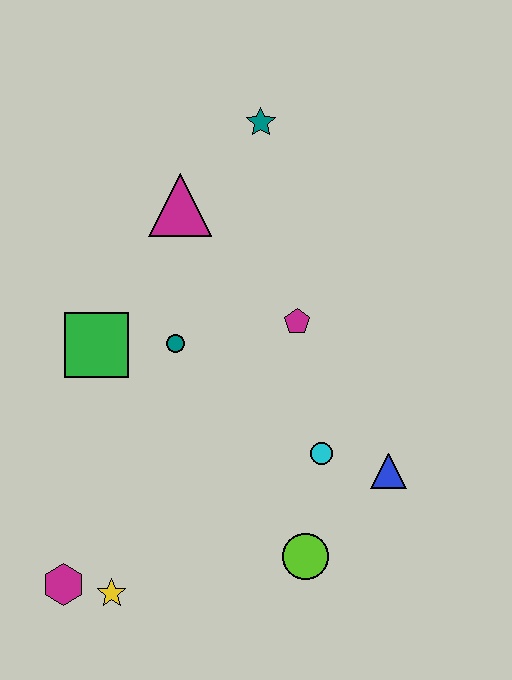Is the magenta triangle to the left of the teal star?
Yes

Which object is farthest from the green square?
The blue triangle is farthest from the green square.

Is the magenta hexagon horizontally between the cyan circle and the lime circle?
No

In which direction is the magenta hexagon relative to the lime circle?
The magenta hexagon is to the left of the lime circle.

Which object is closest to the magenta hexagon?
The yellow star is closest to the magenta hexagon.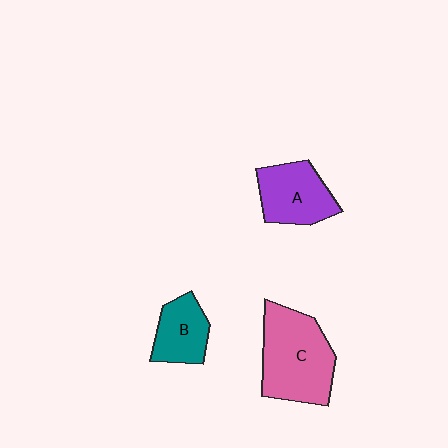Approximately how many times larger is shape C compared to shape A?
Approximately 1.5 times.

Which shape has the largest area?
Shape C (pink).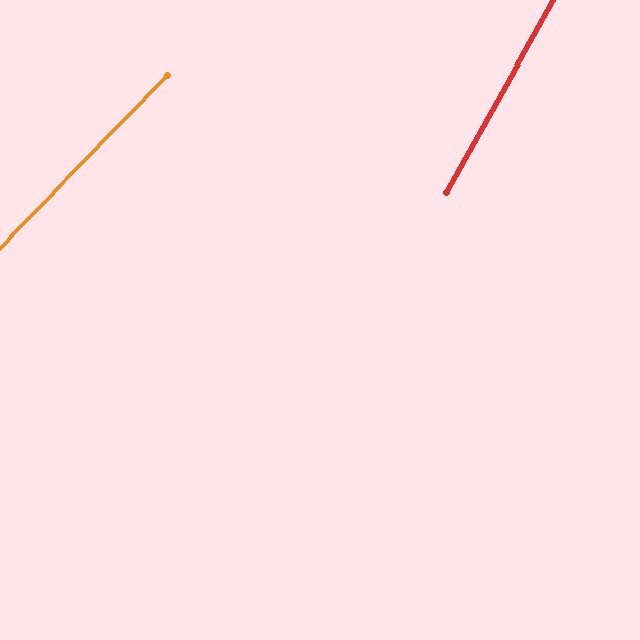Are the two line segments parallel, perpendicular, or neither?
Neither parallel nor perpendicular — they differ by about 15°.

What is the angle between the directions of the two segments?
Approximately 15 degrees.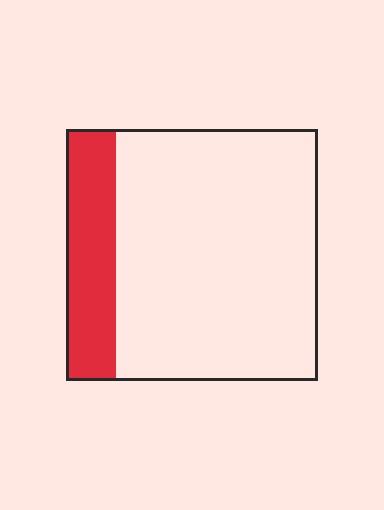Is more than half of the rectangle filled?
No.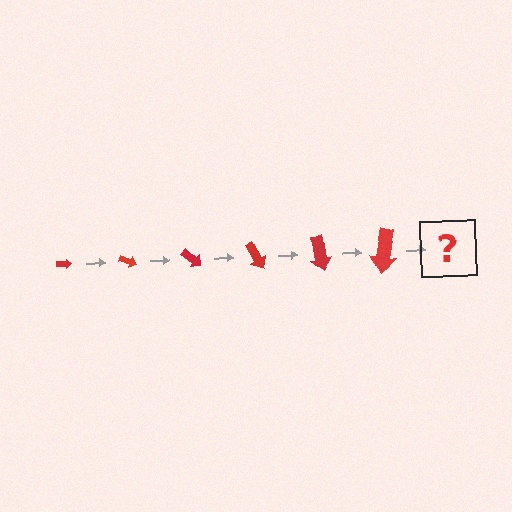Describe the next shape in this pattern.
It should be an arrow, larger than the previous one and rotated 120 degrees from the start.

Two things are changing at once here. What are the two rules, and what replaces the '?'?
The two rules are that the arrow grows larger each step and it rotates 20 degrees each step. The '?' should be an arrow, larger than the previous one and rotated 120 degrees from the start.